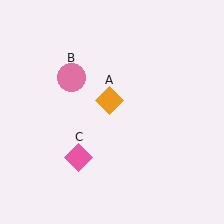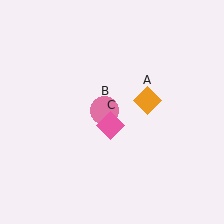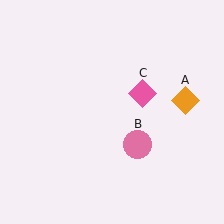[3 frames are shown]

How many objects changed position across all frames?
3 objects changed position: orange diamond (object A), pink circle (object B), pink diamond (object C).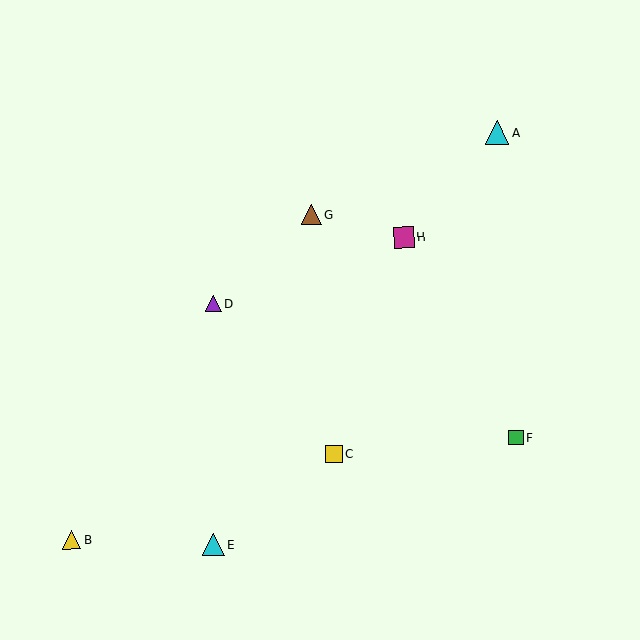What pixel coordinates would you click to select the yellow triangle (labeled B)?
Click at (72, 540) to select the yellow triangle B.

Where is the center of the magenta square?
The center of the magenta square is at (404, 238).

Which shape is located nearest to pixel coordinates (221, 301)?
The purple triangle (labeled D) at (213, 303) is nearest to that location.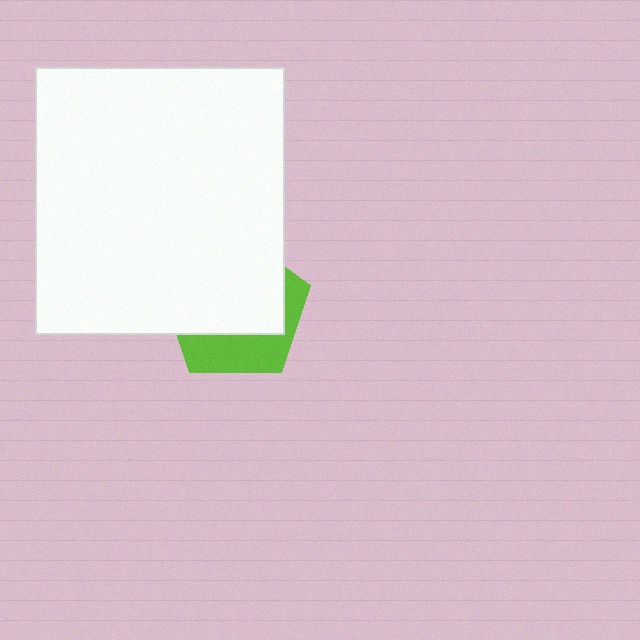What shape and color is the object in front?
The object in front is a white rectangle.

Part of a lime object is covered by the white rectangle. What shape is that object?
It is a pentagon.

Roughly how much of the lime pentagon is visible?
A small part of it is visible (roughly 34%).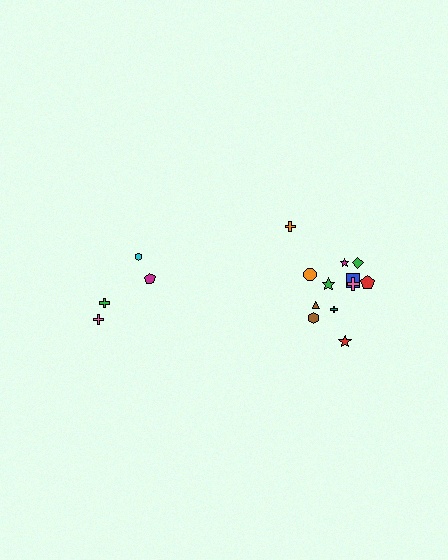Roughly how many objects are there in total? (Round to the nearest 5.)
Roughly 15 objects in total.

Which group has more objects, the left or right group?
The right group.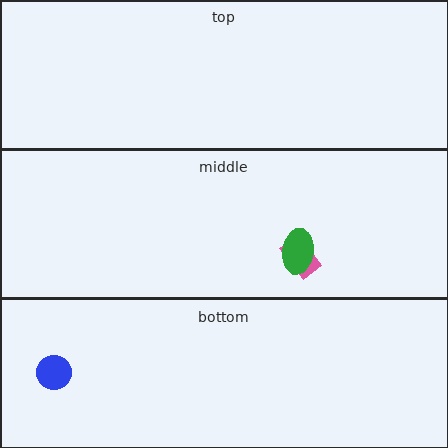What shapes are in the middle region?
The pink rectangle, the green ellipse.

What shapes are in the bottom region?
The blue circle.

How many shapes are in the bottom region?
1.